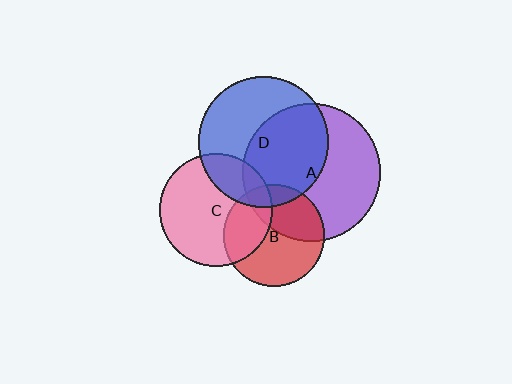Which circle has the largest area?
Circle A (purple).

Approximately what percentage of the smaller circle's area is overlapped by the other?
Approximately 10%.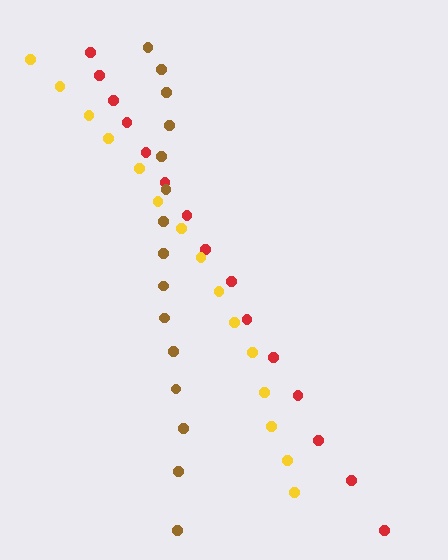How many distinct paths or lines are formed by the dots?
There are 3 distinct paths.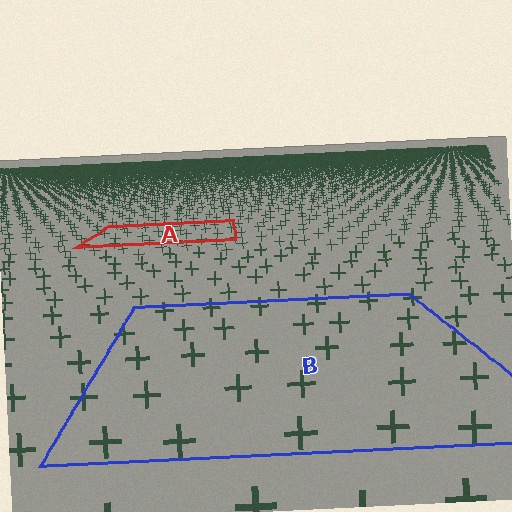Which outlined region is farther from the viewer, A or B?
Region A is farther from the viewer — the texture elements inside it appear smaller and more densely packed.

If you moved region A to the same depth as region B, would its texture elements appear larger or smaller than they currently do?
They would appear larger. At a closer depth, the same texture elements are projected at a bigger on-screen size.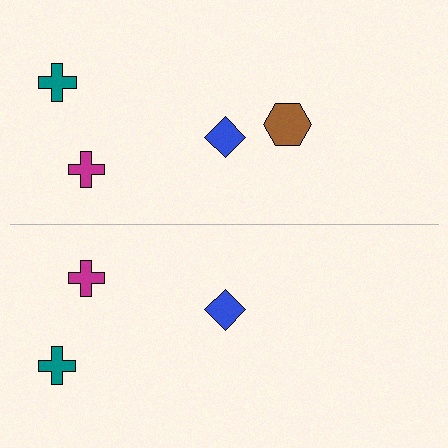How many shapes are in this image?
There are 7 shapes in this image.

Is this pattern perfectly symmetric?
No, the pattern is not perfectly symmetric. A brown hexagon is missing from the bottom side.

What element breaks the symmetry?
A brown hexagon is missing from the bottom side.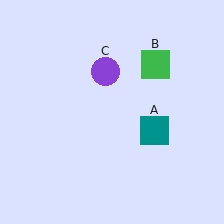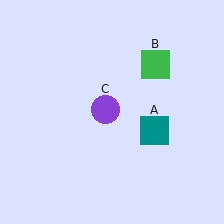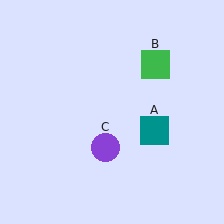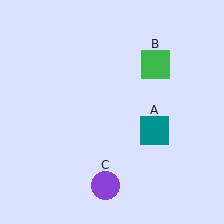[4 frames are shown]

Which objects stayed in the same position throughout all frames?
Teal square (object A) and green square (object B) remained stationary.